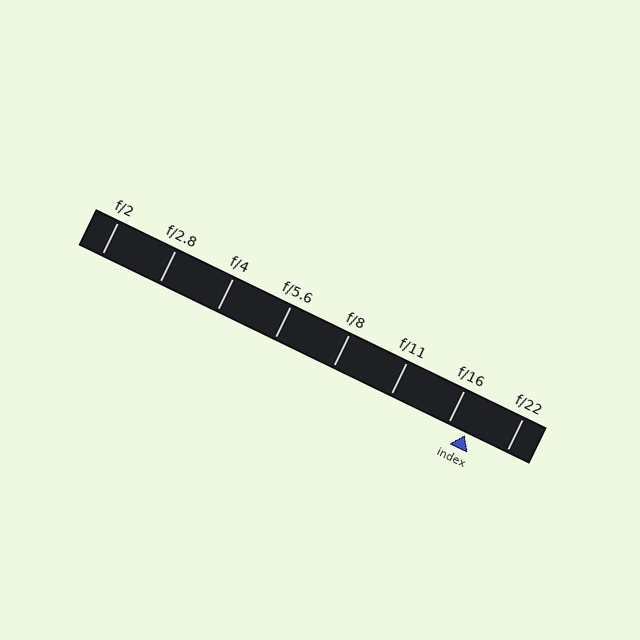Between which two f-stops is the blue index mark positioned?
The index mark is between f/16 and f/22.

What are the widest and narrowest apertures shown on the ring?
The widest aperture shown is f/2 and the narrowest is f/22.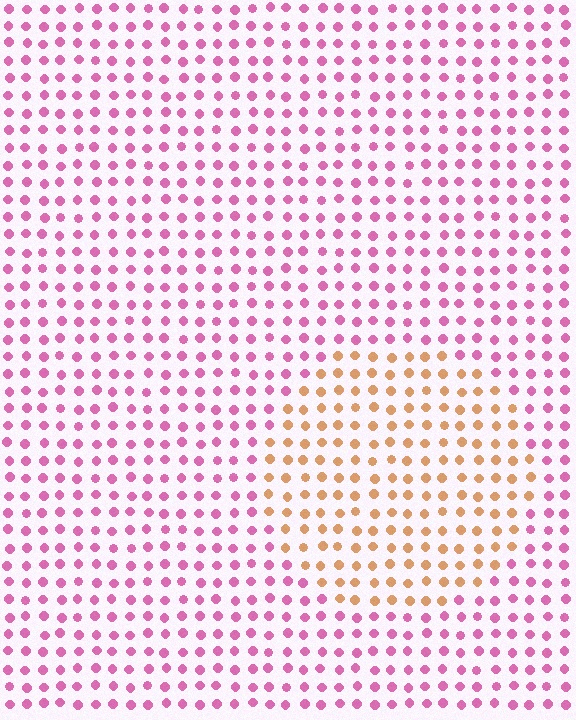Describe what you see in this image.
The image is filled with small pink elements in a uniform arrangement. A circle-shaped region is visible where the elements are tinted to a slightly different hue, forming a subtle color boundary.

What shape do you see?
I see a circle.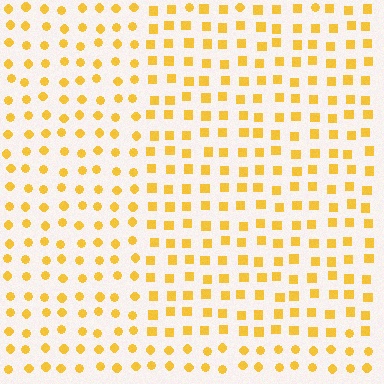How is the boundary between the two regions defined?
The boundary is defined by a change in element shape: squares inside vs. circles outside. All elements share the same color and spacing.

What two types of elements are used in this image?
The image uses squares inside the rectangle region and circles outside it.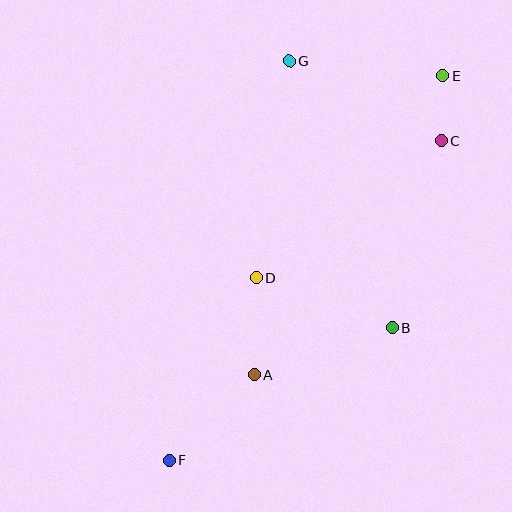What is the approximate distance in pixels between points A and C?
The distance between A and C is approximately 299 pixels.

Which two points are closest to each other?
Points C and E are closest to each other.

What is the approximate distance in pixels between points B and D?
The distance between B and D is approximately 145 pixels.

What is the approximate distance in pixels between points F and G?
The distance between F and G is approximately 417 pixels.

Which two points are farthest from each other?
Points E and F are farthest from each other.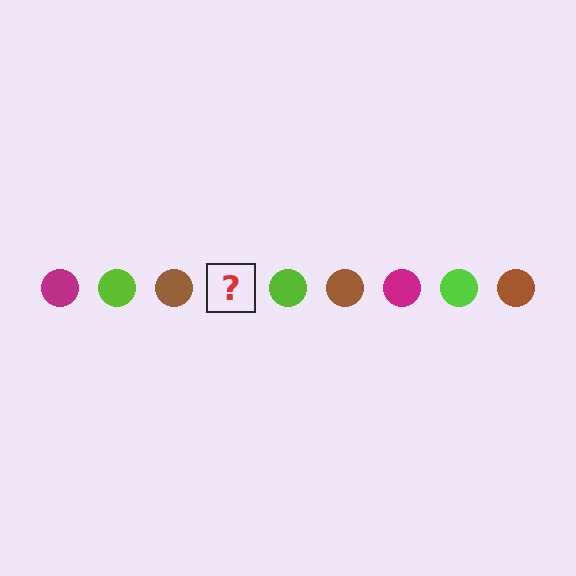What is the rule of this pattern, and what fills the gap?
The rule is that the pattern cycles through magenta, lime, brown circles. The gap should be filled with a magenta circle.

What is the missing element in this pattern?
The missing element is a magenta circle.